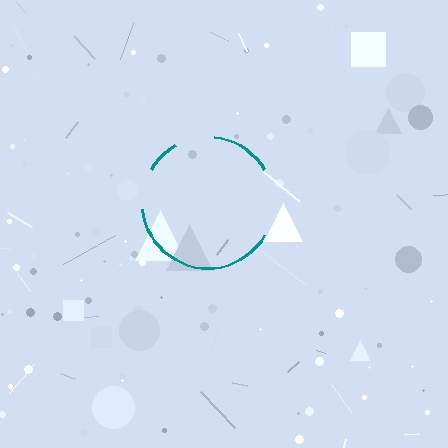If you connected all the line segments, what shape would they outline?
They would outline a circle.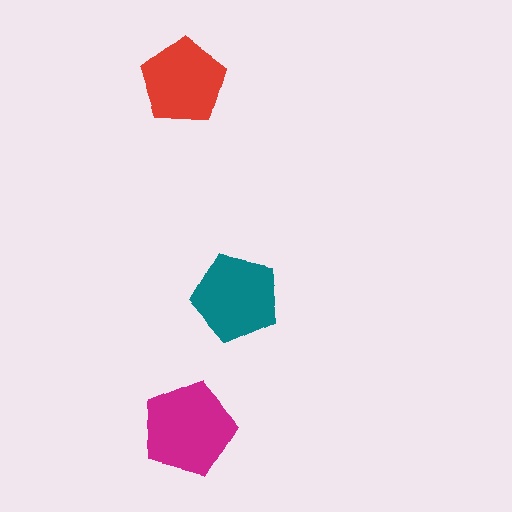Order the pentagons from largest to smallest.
the magenta one, the teal one, the red one.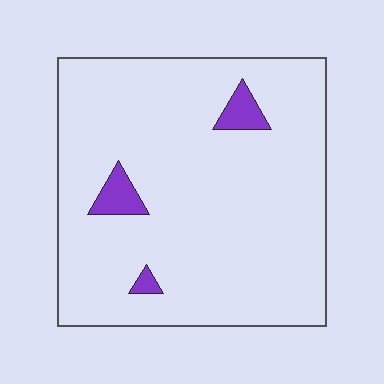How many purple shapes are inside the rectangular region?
3.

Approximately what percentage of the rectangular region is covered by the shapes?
Approximately 5%.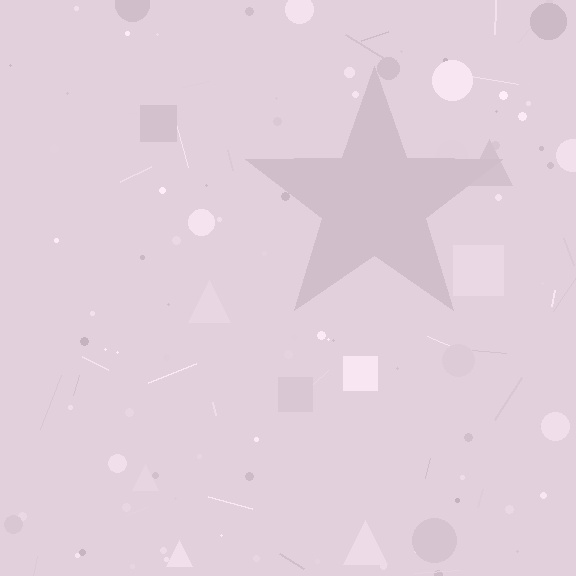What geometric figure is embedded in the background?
A star is embedded in the background.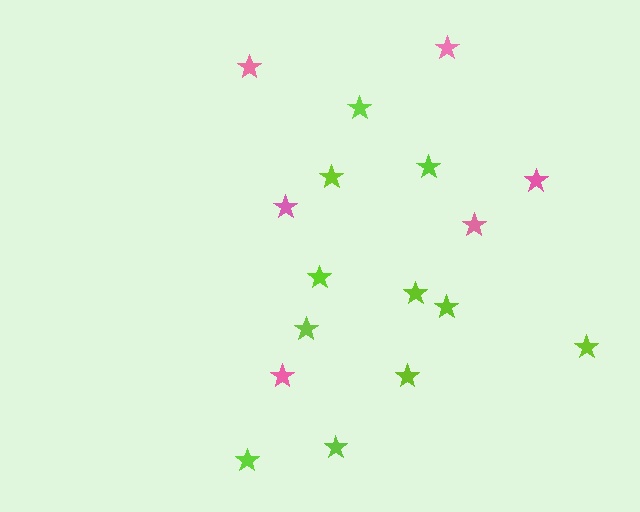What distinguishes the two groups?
There are 2 groups: one group of pink stars (6) and one group of lime stars (11).